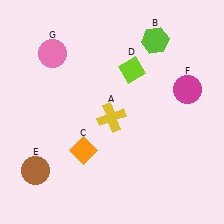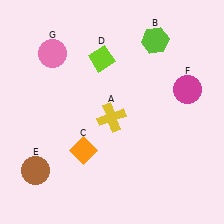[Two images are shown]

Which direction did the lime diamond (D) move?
The lime diamond (D) moved left.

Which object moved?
The lime diamond (D) moved left.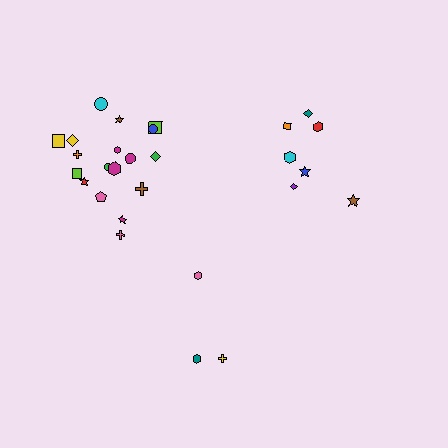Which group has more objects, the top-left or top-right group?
The top-left group.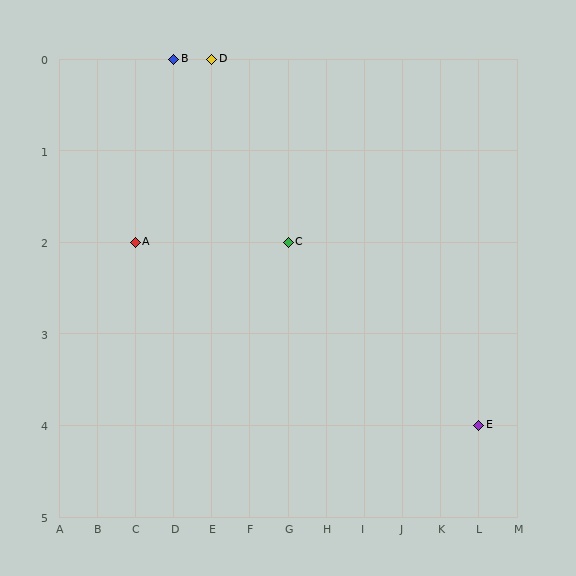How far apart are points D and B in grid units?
Points D and B are 1 column apart.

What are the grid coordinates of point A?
Point A is at grid coordinates (C, 2).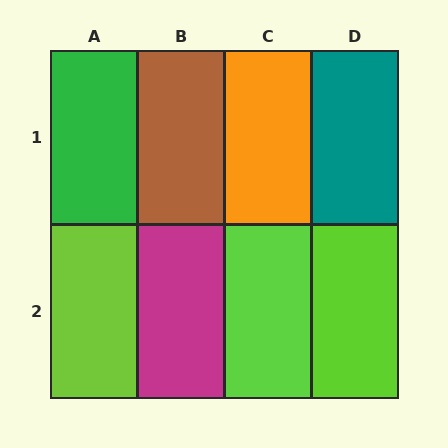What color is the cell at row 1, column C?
Orange.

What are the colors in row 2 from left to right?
Lime, magenta, lime, lime.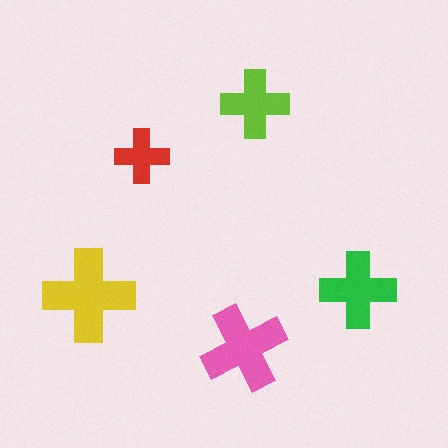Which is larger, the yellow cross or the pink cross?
The yellow one.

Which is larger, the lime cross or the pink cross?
The pink one.